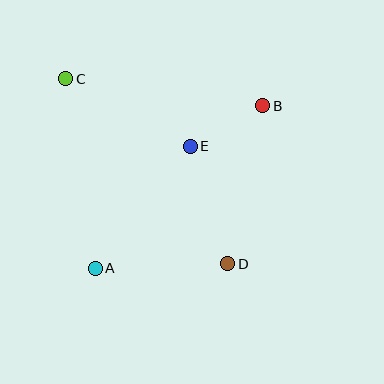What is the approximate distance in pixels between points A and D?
The distance between A and D is approximately 132 pixels.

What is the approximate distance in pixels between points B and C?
The distance between B and C is approximately 199 pixels.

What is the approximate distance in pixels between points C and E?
The distance between C and E is approximately 142 pixels.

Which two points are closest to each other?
Points B and E are closest to each other.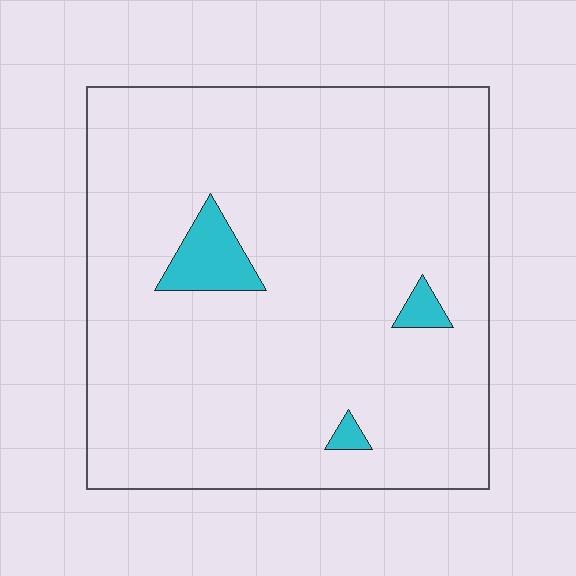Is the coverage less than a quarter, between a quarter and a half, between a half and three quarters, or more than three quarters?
Less than a quarter.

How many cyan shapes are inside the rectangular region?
3.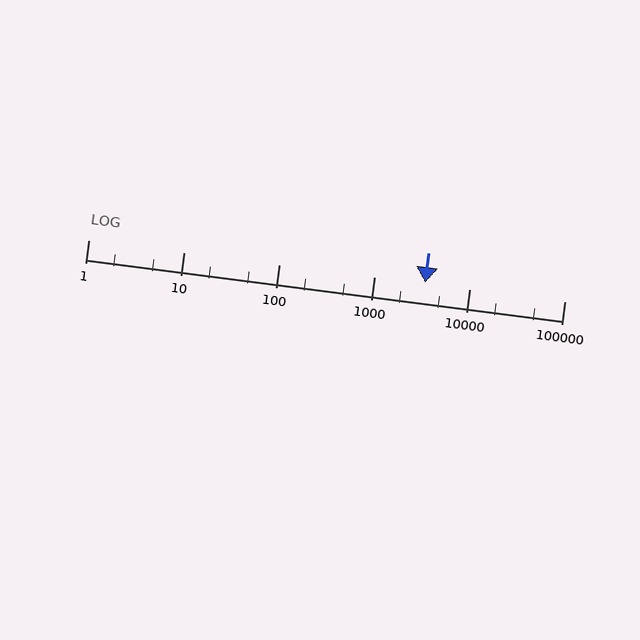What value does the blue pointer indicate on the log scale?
The pointer indicates approximately 3400.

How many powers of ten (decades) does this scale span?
The scale spans 5 decades, from 1 to 100000.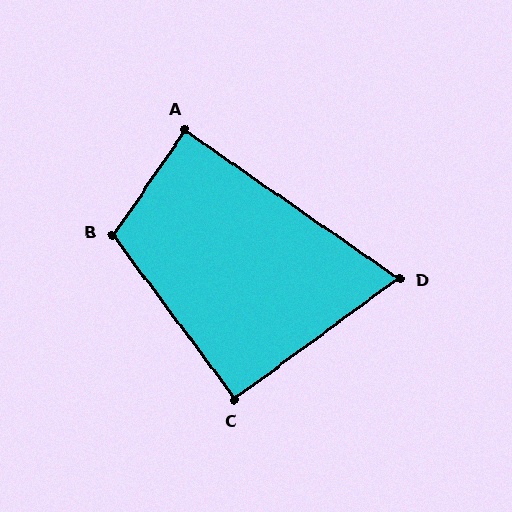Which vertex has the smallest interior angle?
D, at approximately 71 degrees.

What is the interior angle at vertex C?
Approximately 90 degrees (approximately right).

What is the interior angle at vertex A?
Approximately 90 degrees (approximately right).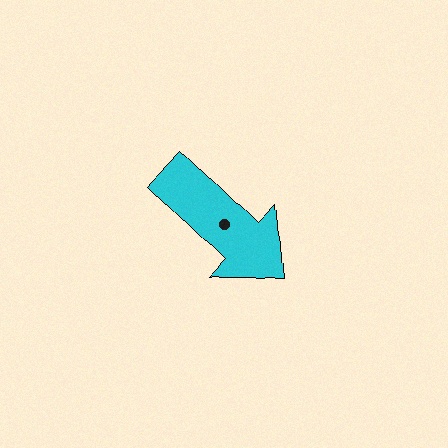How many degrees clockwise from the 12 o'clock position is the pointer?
Approximately 134 degrees.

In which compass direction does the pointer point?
Southeast.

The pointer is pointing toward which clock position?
Roughly 4 o'clock.